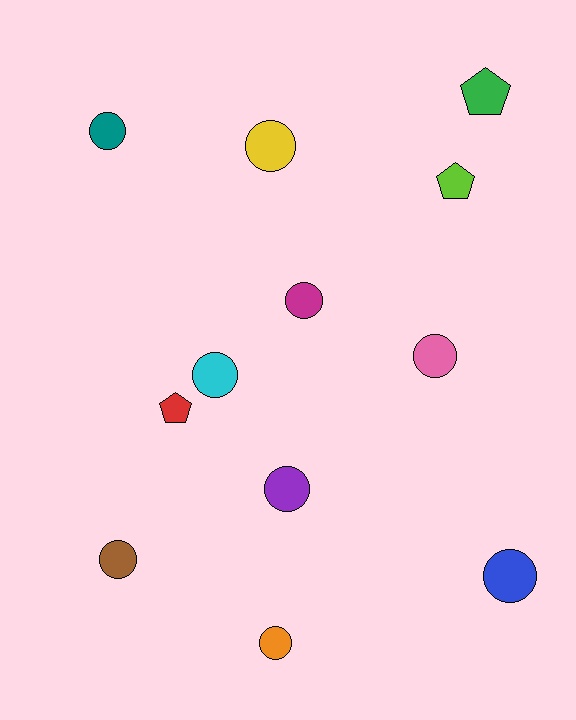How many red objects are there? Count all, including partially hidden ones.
There is 1 red object.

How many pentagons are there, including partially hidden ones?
There are 3 pentagons.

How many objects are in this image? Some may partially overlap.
There are 12 objects.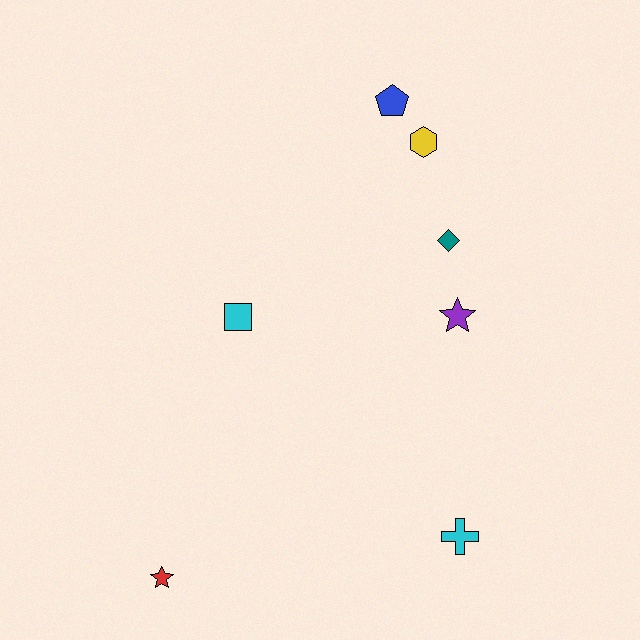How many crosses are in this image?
There is 1 cross.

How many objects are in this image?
There are 7 objects.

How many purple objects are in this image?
There is 1 purple object.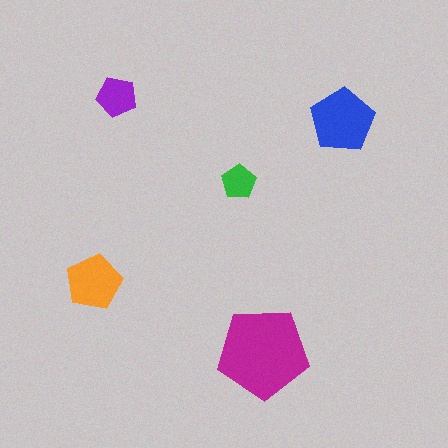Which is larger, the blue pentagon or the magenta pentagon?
The magenta one.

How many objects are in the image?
There are 5 objects in the image.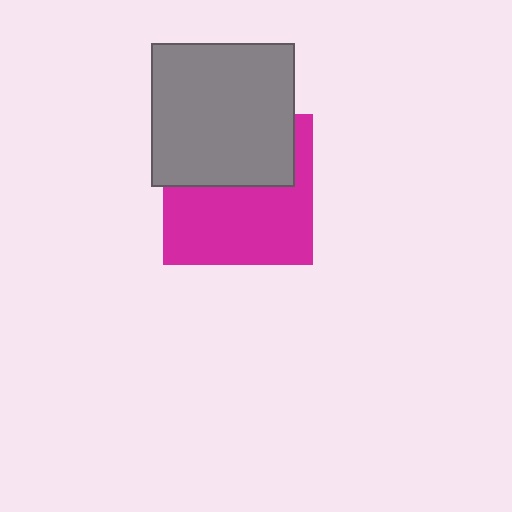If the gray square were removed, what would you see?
You would see the complete magenta square.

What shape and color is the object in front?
The object in front is a gray square.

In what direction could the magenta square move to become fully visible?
The magenta square could move down. That would shift it out from behind the gray square entirely.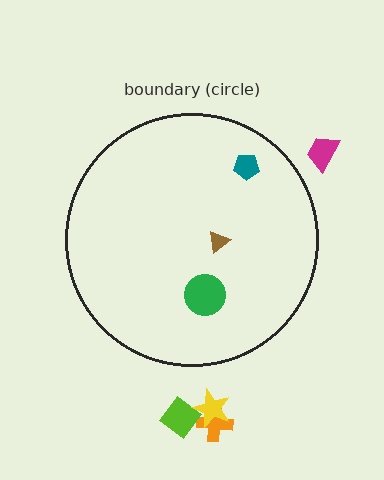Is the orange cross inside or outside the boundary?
Outside.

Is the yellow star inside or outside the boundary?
Outside.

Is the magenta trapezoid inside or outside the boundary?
Outside.